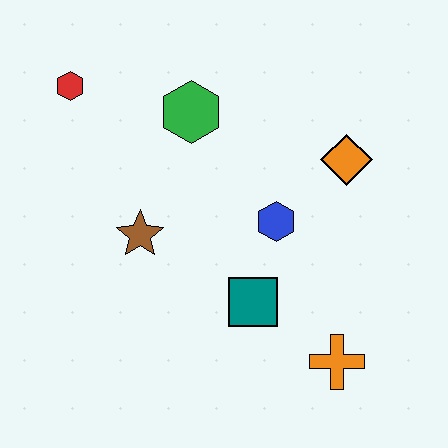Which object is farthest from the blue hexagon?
The red hexagon is farthest from the blue hexagon.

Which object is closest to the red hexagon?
The green hexagon is closest to the red hexagon.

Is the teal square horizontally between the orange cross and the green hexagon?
Yes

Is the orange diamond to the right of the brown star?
Yes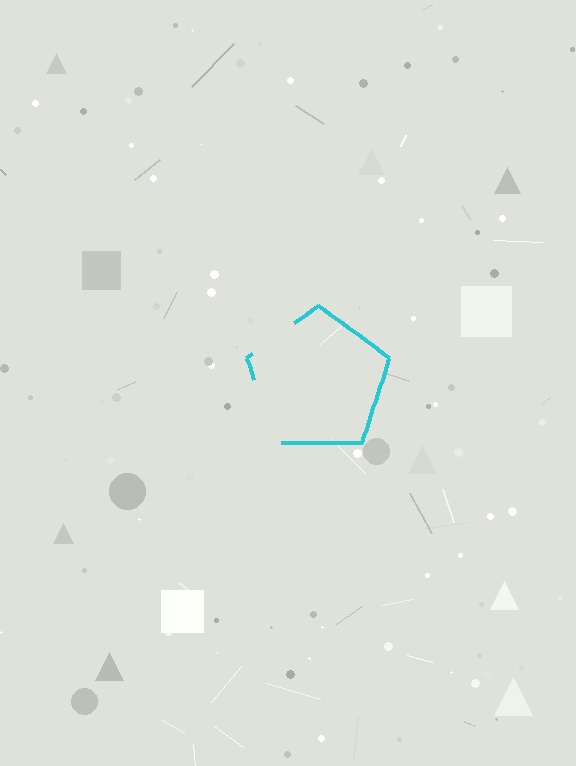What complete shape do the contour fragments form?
The contour fragments form a pentagon.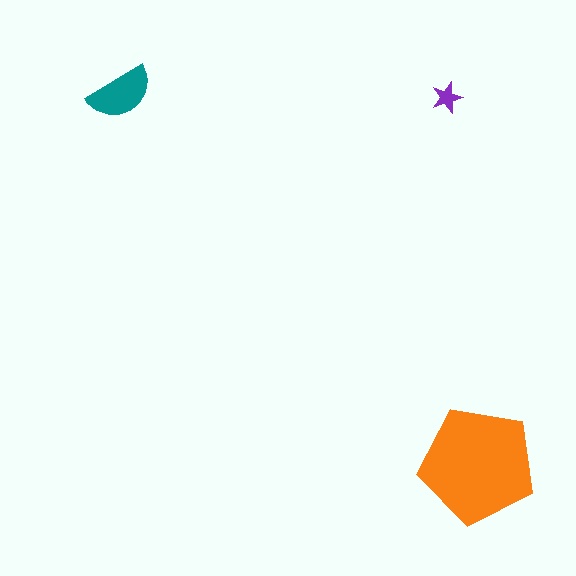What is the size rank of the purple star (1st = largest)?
3rd.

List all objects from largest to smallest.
The orange pentagon, the teal semicircle, the purple star.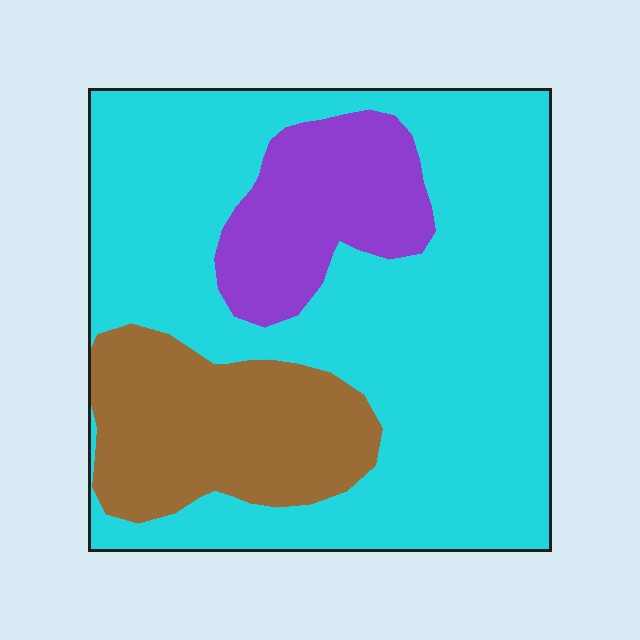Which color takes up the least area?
Purple, at roughly 15%.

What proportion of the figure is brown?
Brown takes up about one fifth (1/5) of the figure.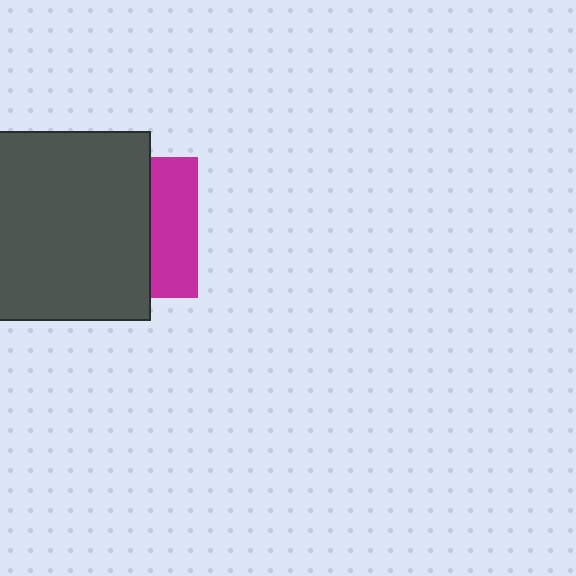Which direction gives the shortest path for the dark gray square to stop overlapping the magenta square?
Moving left gives the shortest separation.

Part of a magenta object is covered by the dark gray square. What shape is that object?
It is a square.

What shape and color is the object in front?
The object in front is a dark gray square.